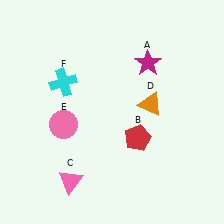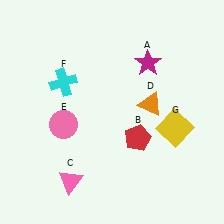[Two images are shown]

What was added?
A yellow square (G) was added in Image 2.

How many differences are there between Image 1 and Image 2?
There is 1 difference between the two images.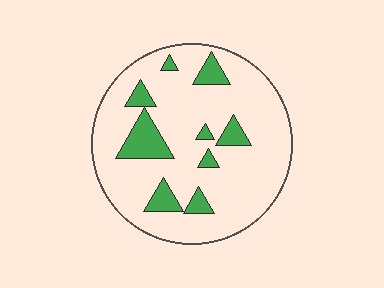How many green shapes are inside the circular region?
9.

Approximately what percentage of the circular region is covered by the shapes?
Approximately 15%.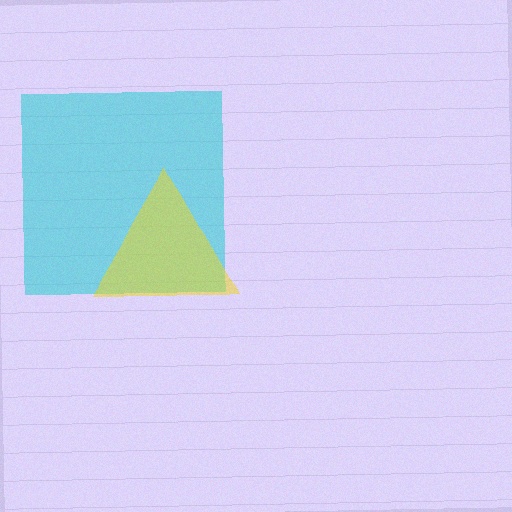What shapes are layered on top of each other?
The layered shapes are: a cyan square, a yellow triangle.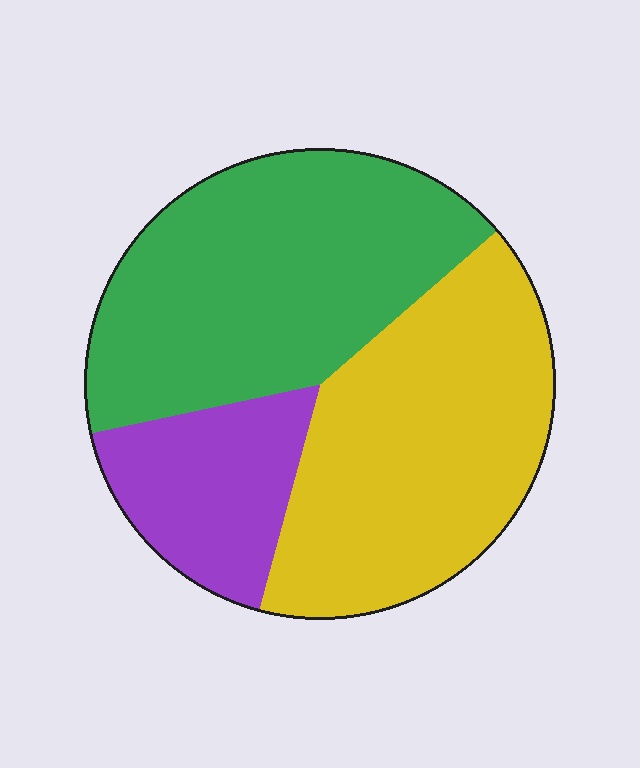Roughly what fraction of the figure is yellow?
Yellow covers 40% of the figure.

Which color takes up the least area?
Purple, at roughly 15%.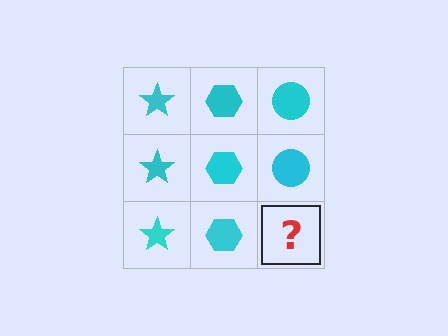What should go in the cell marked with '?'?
The missing cell should contain a cyan circle.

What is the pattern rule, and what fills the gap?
The rule is that each column has a consistent shape. The gap should be filled with a cyan circle.